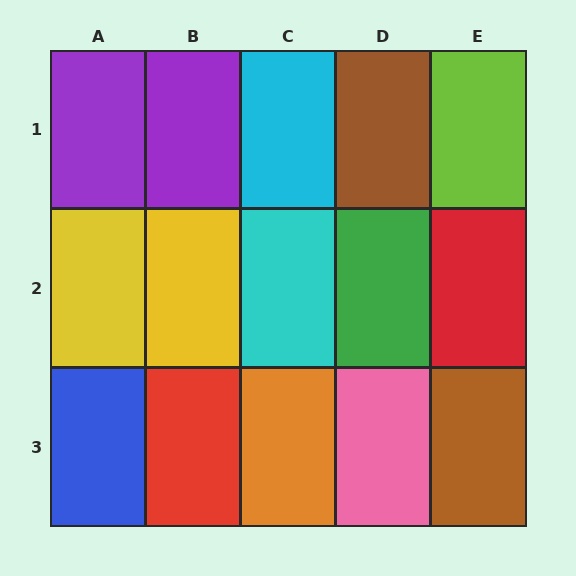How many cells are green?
1 cell is green.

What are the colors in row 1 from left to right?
Purple, purple, cyan, brown, lime.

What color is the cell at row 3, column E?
Brown.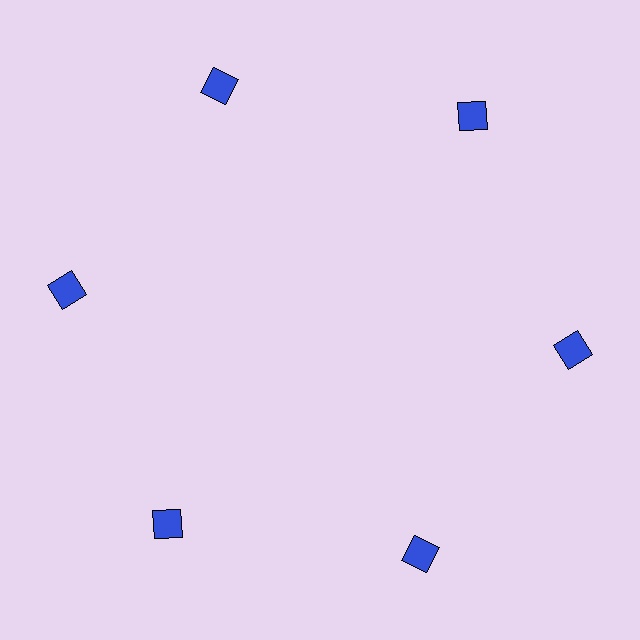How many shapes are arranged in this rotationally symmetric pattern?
There are 6 shapes, arranged in 6 groups of 1.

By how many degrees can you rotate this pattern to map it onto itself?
The pattern maps onto itself every 60 degrees of rotation.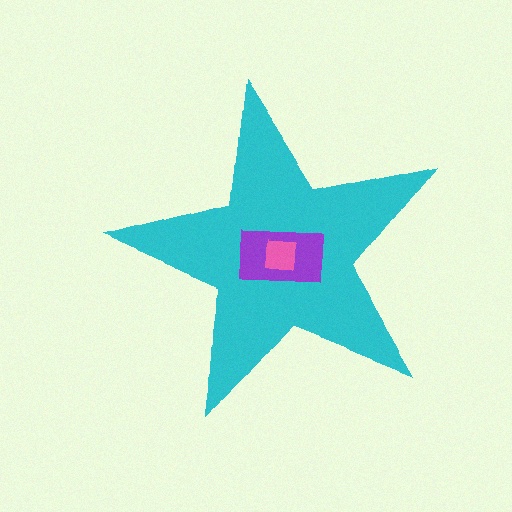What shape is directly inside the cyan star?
The purple rectangle.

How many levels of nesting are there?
3.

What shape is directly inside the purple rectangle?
The pink square.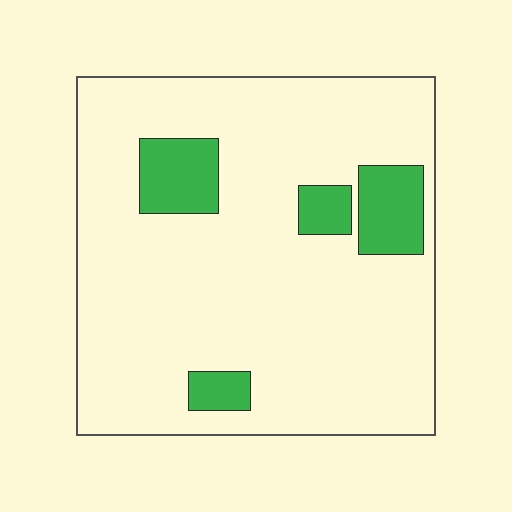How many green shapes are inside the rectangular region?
4.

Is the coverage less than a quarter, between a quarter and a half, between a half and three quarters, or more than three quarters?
Less than a quarter.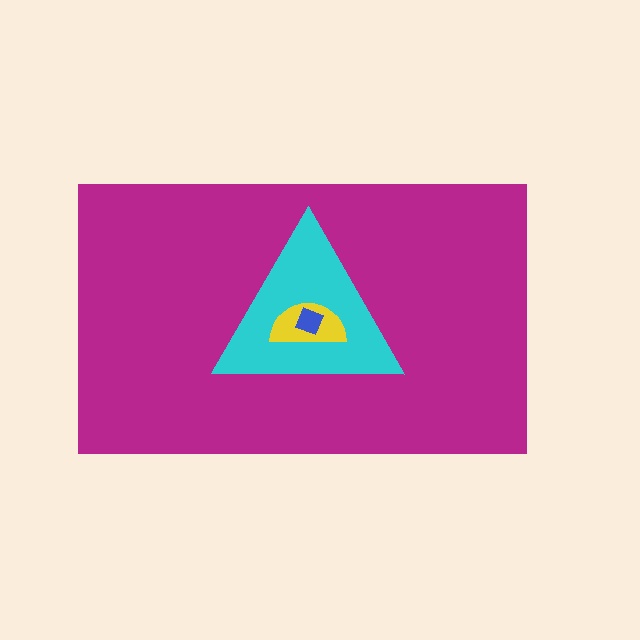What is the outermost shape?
The magenta rectangle.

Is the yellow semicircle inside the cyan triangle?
Yes.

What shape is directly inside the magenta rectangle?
The cyan triangle.